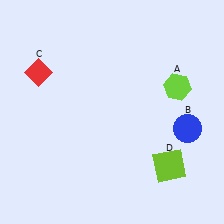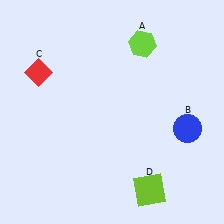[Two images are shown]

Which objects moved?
The objects that moved are: the lime hexagon (A), the lime square (D).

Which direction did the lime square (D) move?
The lime square (D) moved down.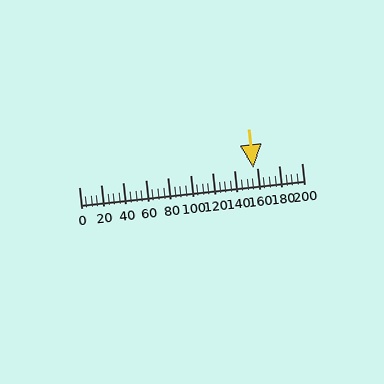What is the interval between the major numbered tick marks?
The major tick marks are spaced 20 units apart.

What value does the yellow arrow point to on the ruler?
The yellow arrow points to approximately 156.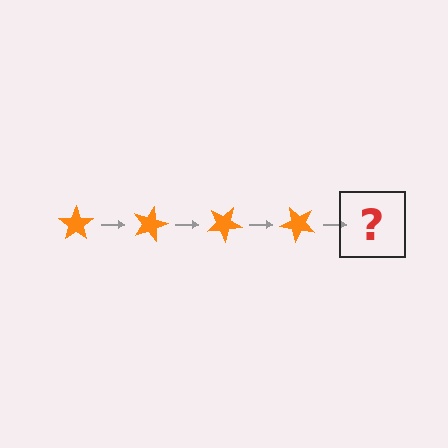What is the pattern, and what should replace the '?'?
The pattern is that the star rotates 15 degrees each step. The '?' should be an orange star rotated 60 degrees.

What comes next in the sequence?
The next element should be an orange star rotated 60 degrees.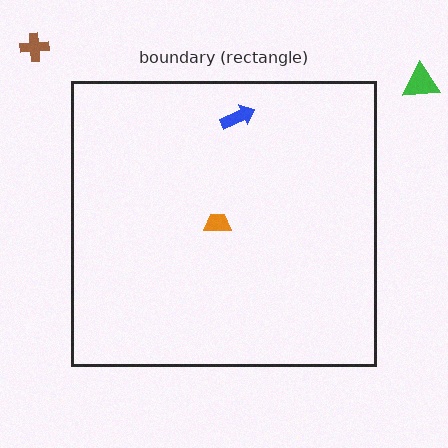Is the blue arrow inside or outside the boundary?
Inside.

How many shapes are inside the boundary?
2 inside, 2 outside.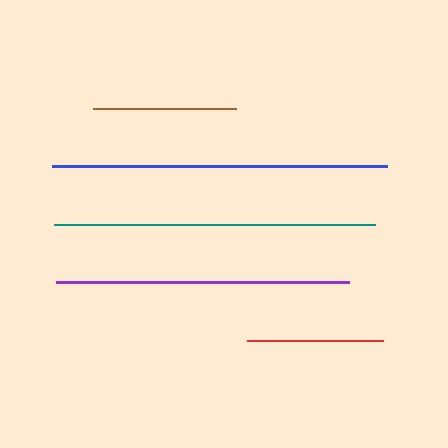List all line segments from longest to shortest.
From longest to shortest: blue, teal, purple, brown, red.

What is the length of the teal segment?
The teal segment is approximately 321 pixels long.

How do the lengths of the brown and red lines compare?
The brown and red lines are approximately the same length.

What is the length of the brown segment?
The brown segment is approximately 142 pixels long.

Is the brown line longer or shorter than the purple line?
The purple line is longer than the brown line.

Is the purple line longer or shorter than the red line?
The purple line is longer than the red line.